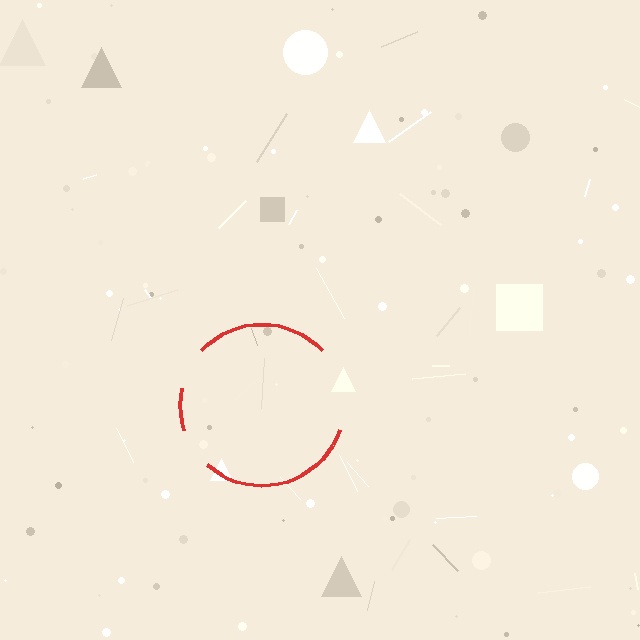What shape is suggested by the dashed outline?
The dashed outline suggests a circle.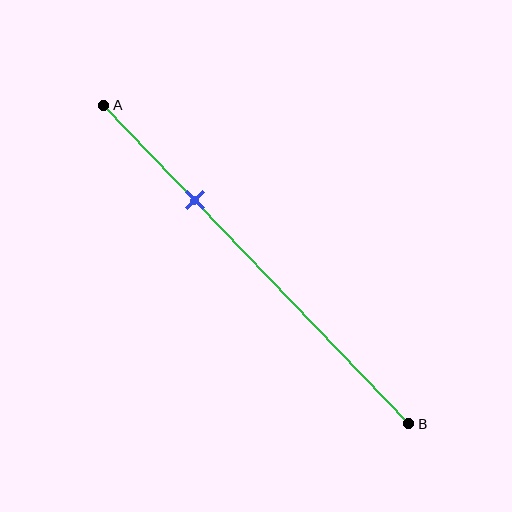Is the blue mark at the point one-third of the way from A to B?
No, the mark is at about 30% from A, not at the 33% one-third point.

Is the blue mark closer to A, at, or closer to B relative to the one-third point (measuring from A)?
The blue mark is closer to point A than the one-third point of segment AB.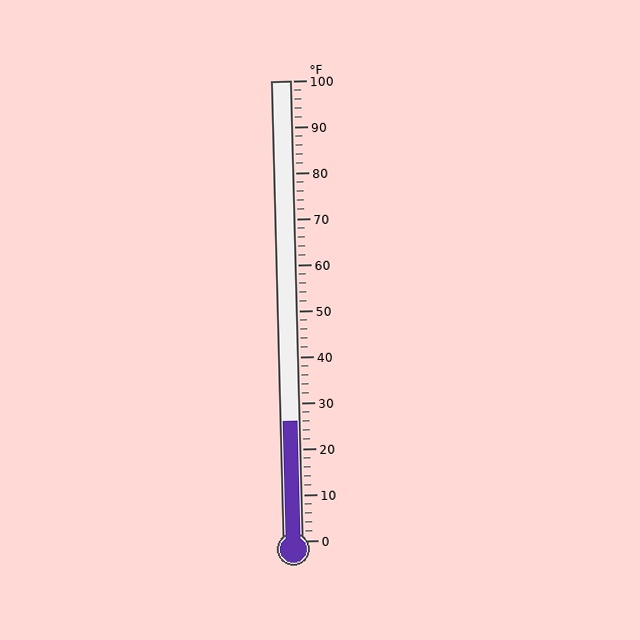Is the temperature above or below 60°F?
The temperature is below 60°F.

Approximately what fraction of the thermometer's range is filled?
The thermometer is filled to approximately 25% of its range.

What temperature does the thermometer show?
The thermometer shows approximately 26°F.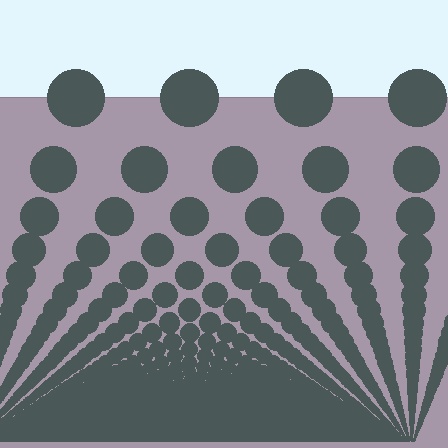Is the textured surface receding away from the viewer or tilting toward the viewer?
The surface appears to tilt toward the viewer. Texture elements get larger and sparser toward the top.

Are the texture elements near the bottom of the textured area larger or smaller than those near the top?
Smaller. The gradient is inverted — elements near the bottom are smaller and denser.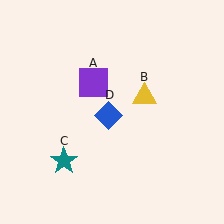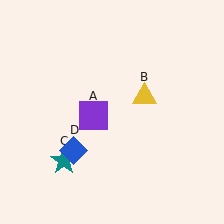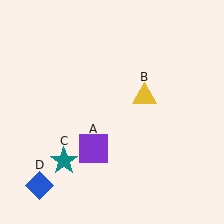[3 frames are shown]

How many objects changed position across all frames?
2 objects changed position: purple square (object A), blue diamond (object D).